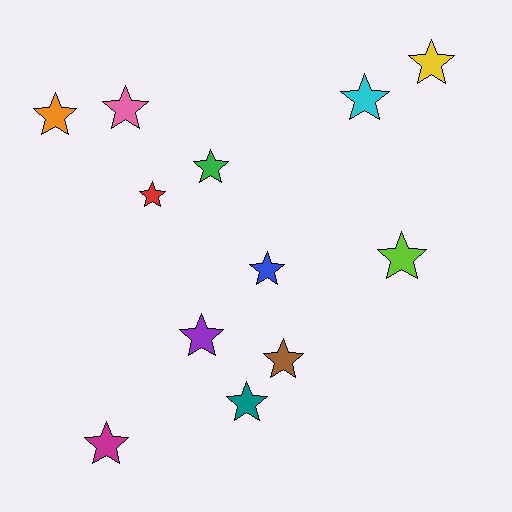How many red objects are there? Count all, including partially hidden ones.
There is 1 red object.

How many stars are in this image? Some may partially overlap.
There are 12 stars.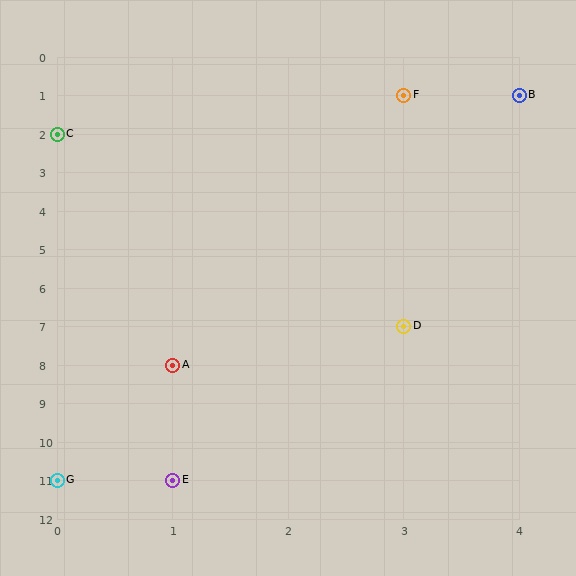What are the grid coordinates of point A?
Point A is at grid coordinates (1, 8).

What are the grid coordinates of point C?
Point C is at grid coordinates (0, 2).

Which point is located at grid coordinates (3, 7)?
Point D is at (3, 7).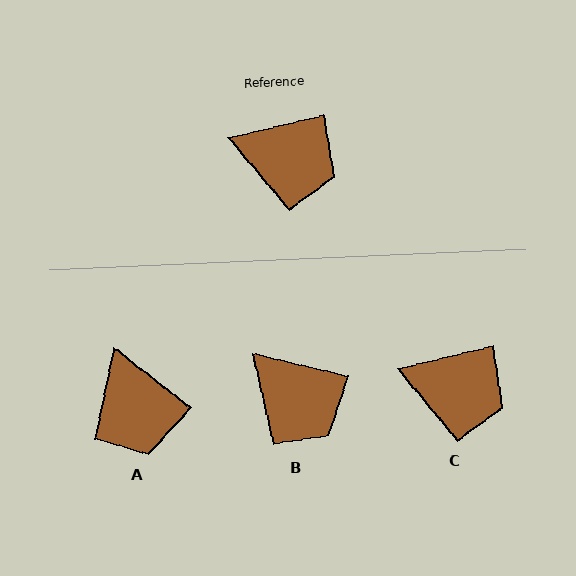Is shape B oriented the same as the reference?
No, it is off by about 28 degrees.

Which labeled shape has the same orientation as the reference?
C.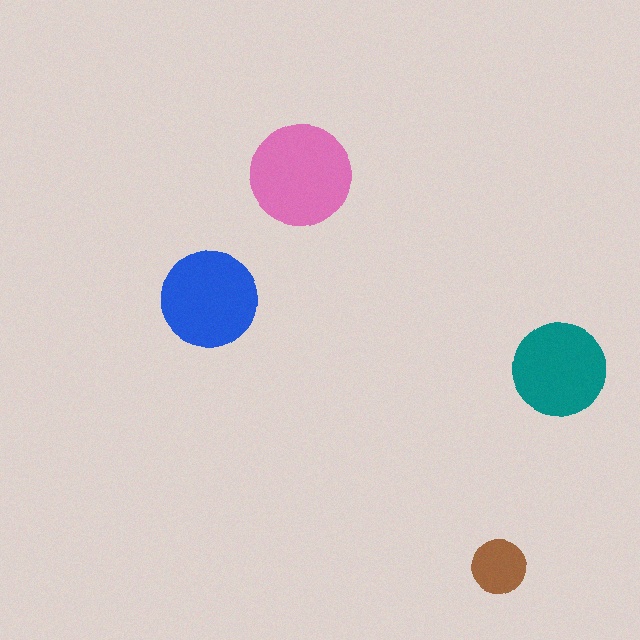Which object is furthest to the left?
The blue circle is leftmost.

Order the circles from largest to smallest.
the pink one, the blue one, the teal one, the brown one.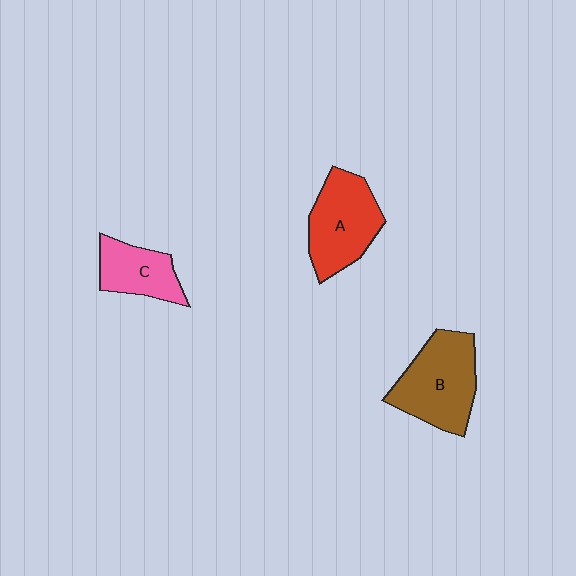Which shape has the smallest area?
Shape C (pink).